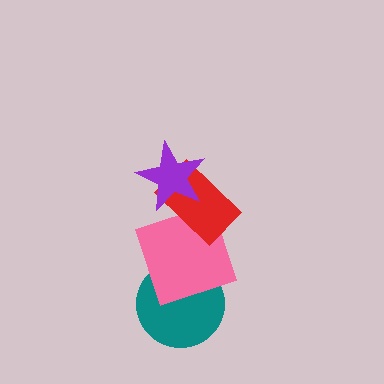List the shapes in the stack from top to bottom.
From top to bottom: the purple star, the red rectangle, the pink square, the teal circle.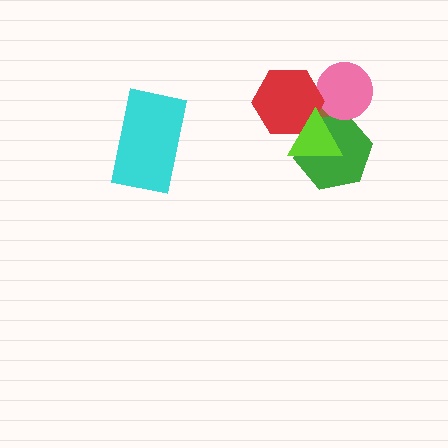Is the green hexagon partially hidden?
Yes, it is partially covered by another shape.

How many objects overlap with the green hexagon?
3 objects overlap with the green hexagon.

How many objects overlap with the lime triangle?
3 objects overlap with the lime triangle.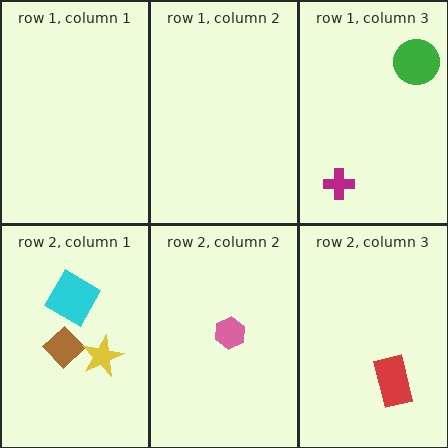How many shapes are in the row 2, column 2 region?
1.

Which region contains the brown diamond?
The row 2, column 1 region.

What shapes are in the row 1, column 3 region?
The green circle, the magenta cross.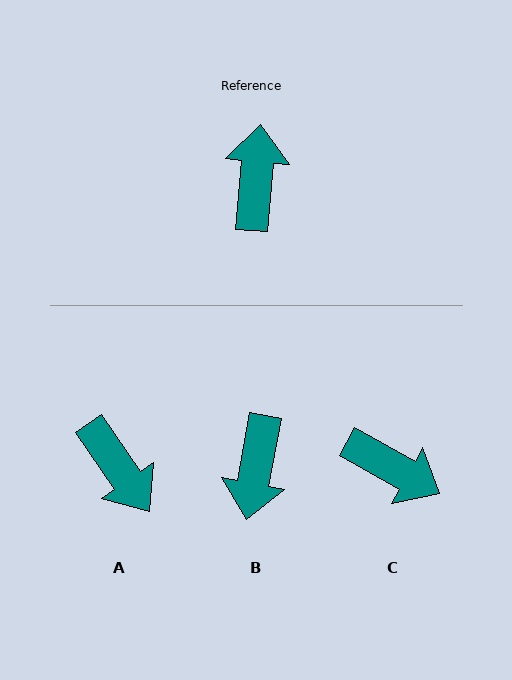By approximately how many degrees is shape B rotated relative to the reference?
Approximately 175 degrees counter-clockwise.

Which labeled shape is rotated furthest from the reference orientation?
B, about 175 degrees away.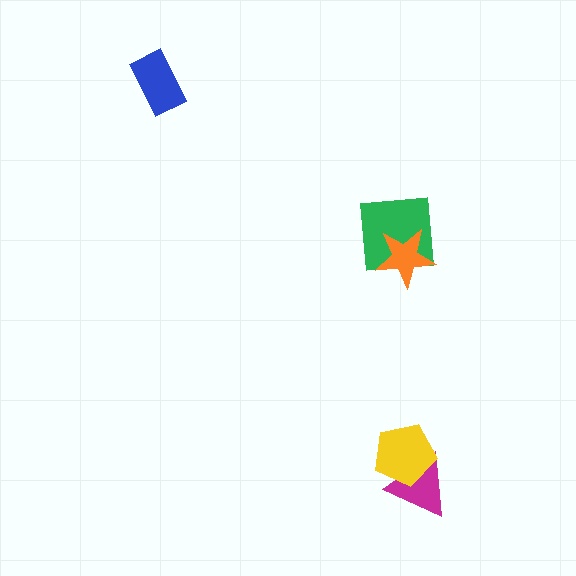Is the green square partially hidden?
Yes, it is partially covered by another shape.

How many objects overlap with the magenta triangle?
1 object overlaps with the magenta triangle.